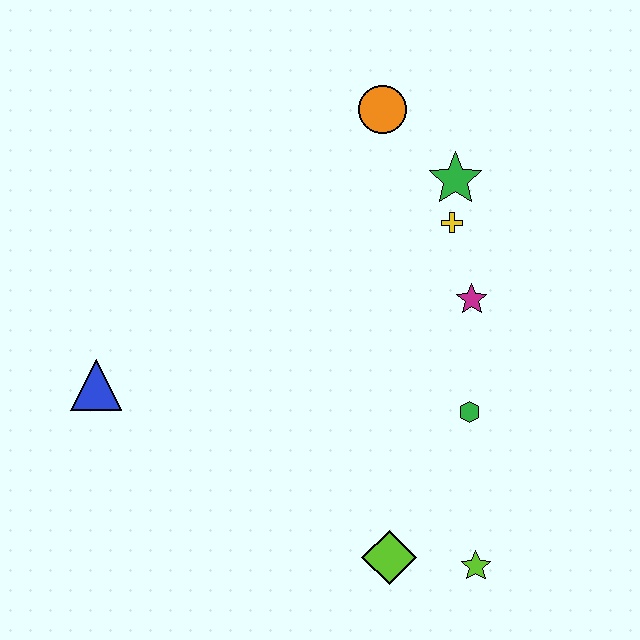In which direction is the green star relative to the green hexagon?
The green star is above the green hexagon.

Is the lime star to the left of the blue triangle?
No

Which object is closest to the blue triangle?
The lime diamond is closest to the blue triangle.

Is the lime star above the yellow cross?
No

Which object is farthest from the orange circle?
The lime star is farthest from the orange circle.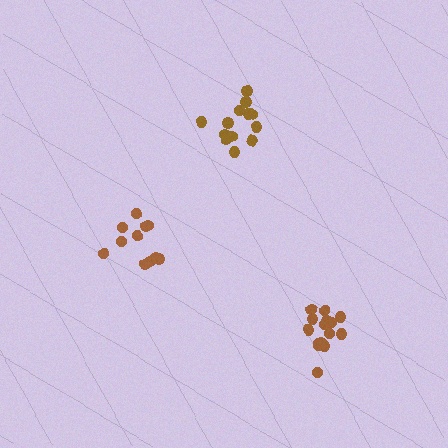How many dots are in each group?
Group 1: 11 dots, Group 2: 15 dots, Group 3: 13 dots (39 total).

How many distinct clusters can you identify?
There are 3 distinct clusters.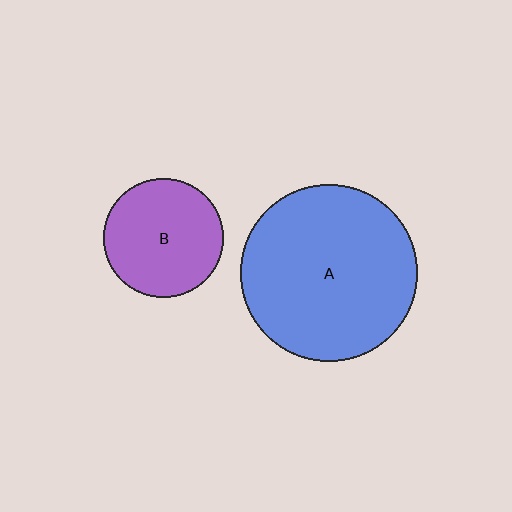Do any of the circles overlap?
No, none of the circles overlap.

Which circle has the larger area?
Circle A (blue).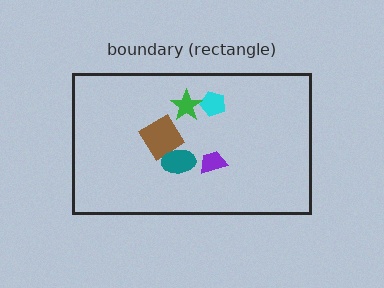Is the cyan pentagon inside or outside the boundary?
Inside.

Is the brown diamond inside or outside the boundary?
Inside.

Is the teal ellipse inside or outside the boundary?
Inside.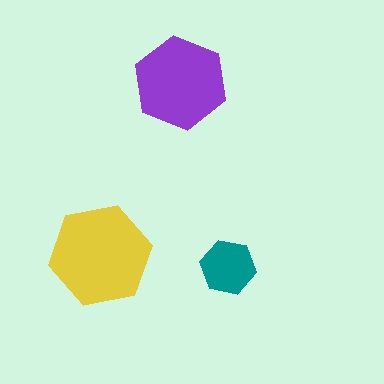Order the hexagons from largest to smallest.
the yellow one, the purple one, the teal one.